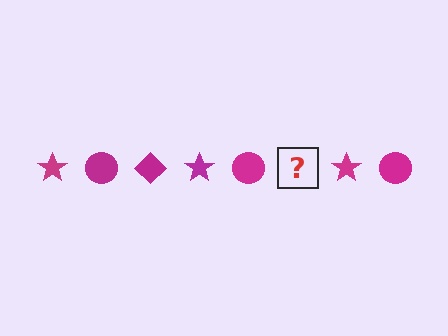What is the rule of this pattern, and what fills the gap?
The rule is that the pattern cycles through star, circle, diamond shapes in magenta. The gap should be filled with a magenta diamond.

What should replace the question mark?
The question mark should be replaced with a magenta diamond.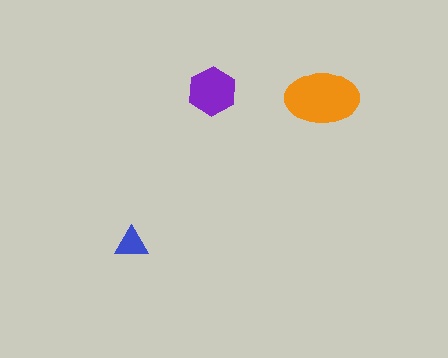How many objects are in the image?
There are 3 objects in the image.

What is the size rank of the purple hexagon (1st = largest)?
2nd.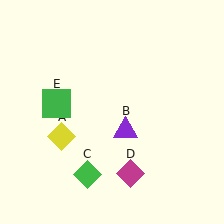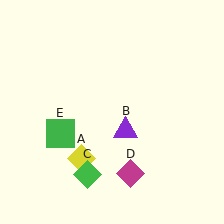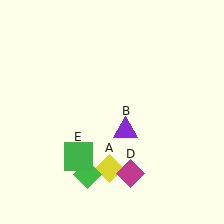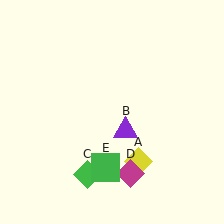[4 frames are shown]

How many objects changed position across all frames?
2 objects changed position: yellow diamond (object A), green square (object E).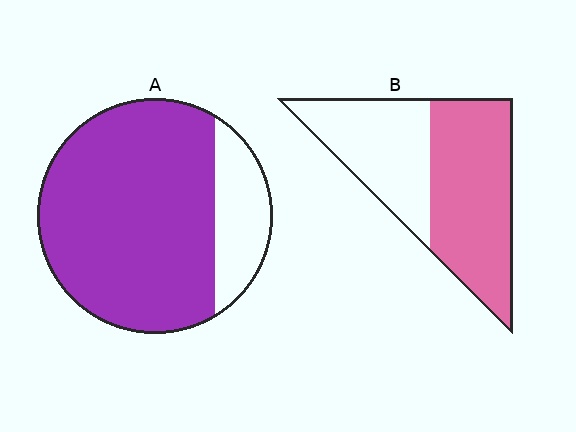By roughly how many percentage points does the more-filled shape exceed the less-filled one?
By roughly 25 percentage points (A over B).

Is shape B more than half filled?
Yes.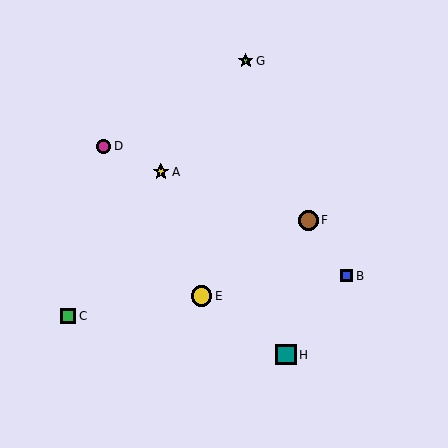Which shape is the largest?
The teal square (labeled H) is the largest.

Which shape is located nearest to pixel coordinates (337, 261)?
The blue square (labeled B) at (347, 276) is nearest to that location.